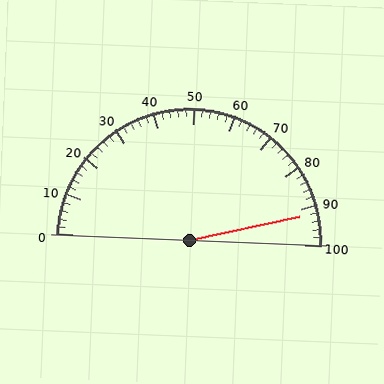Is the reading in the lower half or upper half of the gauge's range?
The reading is in the upper half of the range (0 to 100).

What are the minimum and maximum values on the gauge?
The gauge ranges from 0 to 100.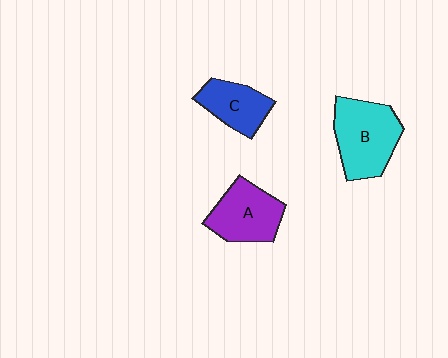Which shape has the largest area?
Shape B (cyan).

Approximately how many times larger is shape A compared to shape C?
Approximately 1.3 times.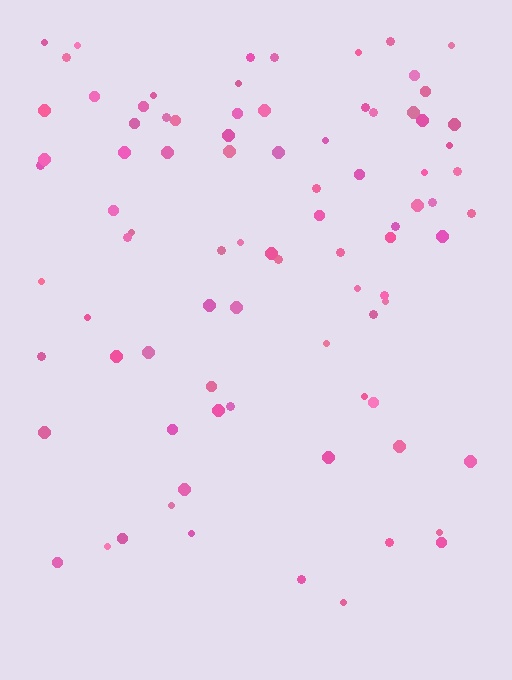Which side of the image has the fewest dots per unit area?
The bottom.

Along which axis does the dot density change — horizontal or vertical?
Vertical.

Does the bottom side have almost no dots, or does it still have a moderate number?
Still a moderate number, just noticeably fewer than the top.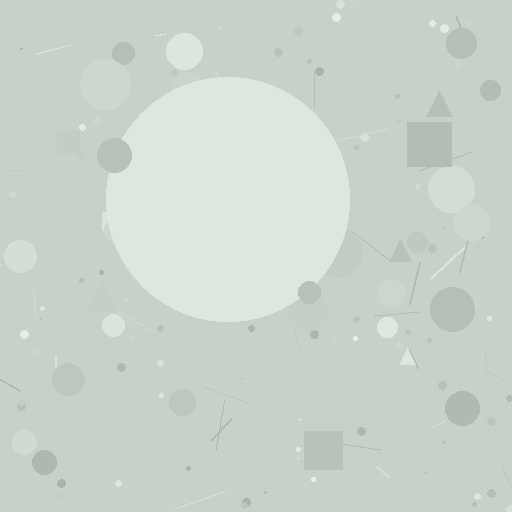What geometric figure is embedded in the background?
A circle is embedded in the background.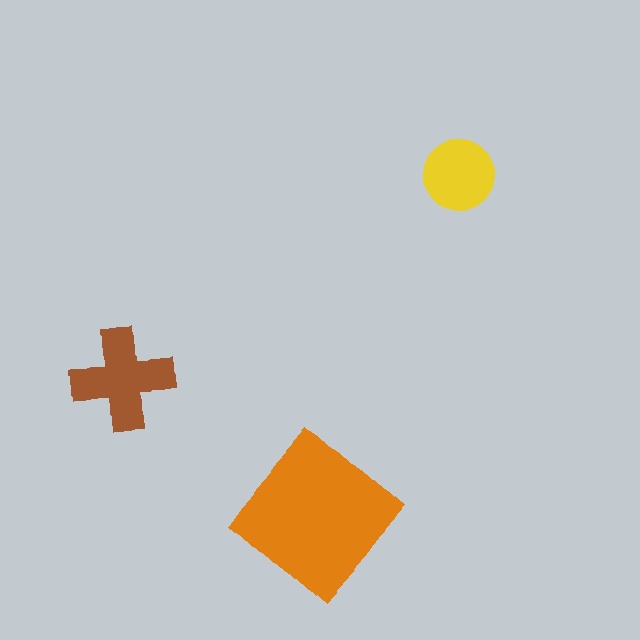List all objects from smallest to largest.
The yellow circle, the brown cross, the orange diamond.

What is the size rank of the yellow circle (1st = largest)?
3rd.